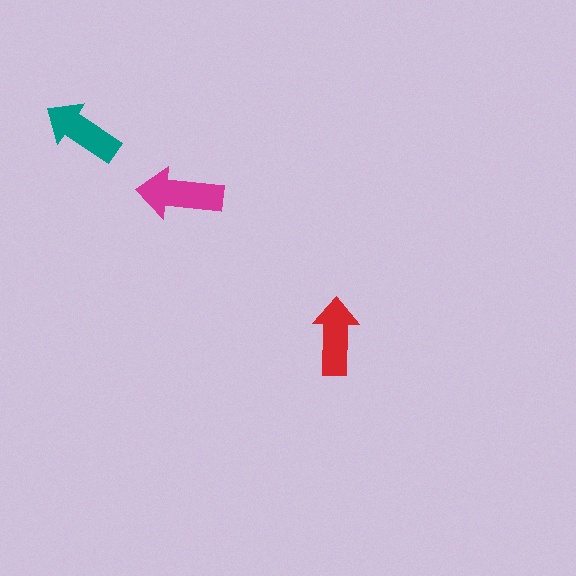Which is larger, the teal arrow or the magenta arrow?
The magenta one.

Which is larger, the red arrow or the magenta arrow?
The magenta one.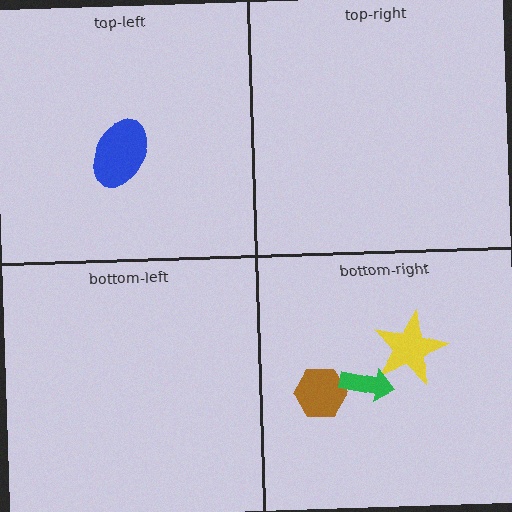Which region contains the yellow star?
The bottom-right region.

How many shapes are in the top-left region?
1.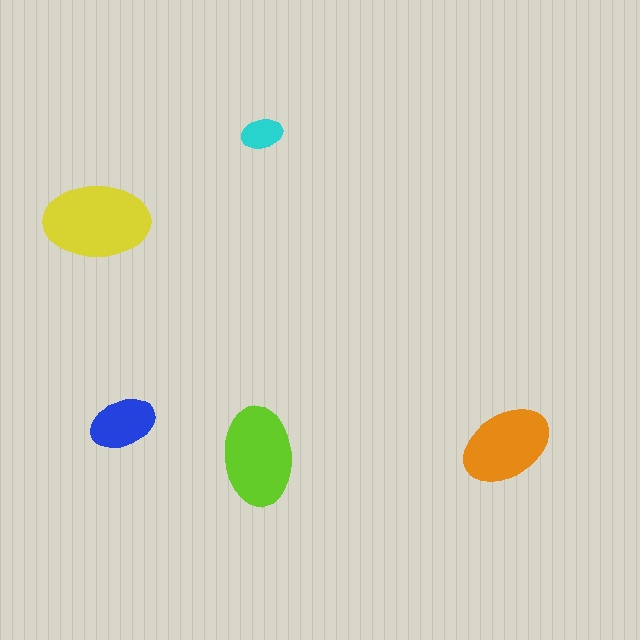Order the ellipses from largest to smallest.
the yellow one, the lime one, the orange one, the blue one, the cyan one.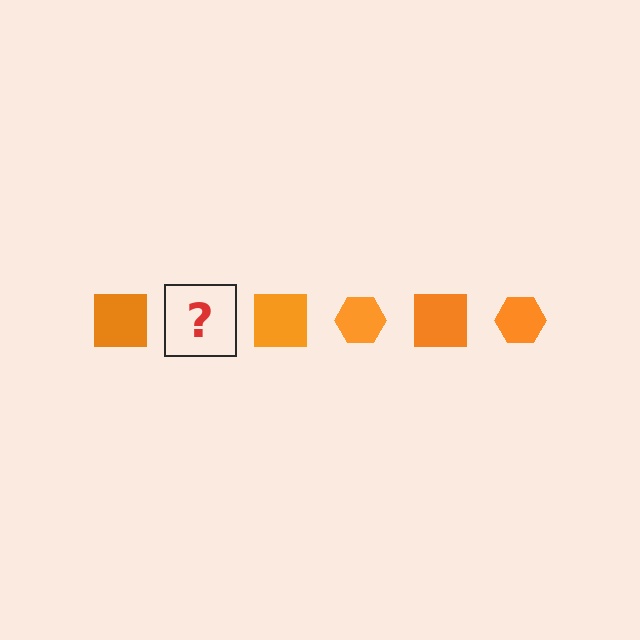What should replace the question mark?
The question mark should be replaced with an orange hexagon.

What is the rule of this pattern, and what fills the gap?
The rule is that the pattern cycles through square, hexagon shapes in orange. The gap should be filled with an orange hexagon.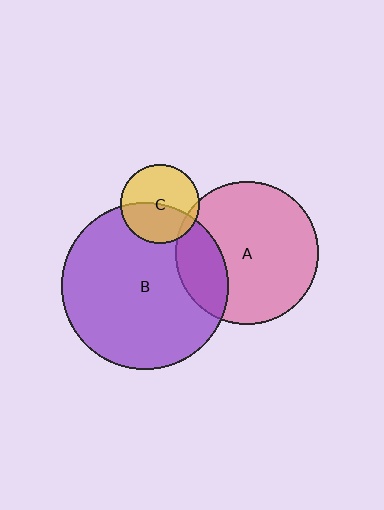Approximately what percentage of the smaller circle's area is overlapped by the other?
Approximately 20%.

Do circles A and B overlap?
Yes.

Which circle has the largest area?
Circle B (purple).